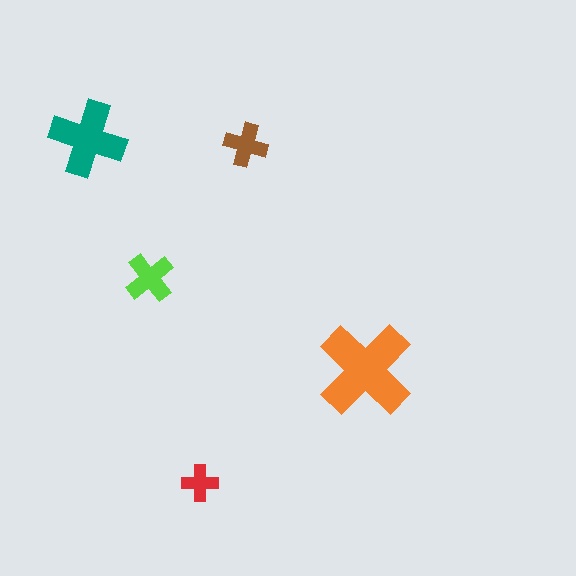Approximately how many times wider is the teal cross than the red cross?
About 2 times wider.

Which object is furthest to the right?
The orange cross is rightmost.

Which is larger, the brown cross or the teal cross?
The teal one.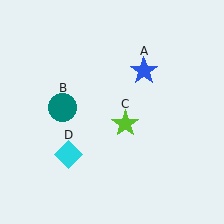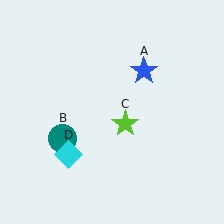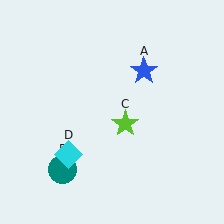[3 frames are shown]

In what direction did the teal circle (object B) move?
The teal circle (object B) moved down.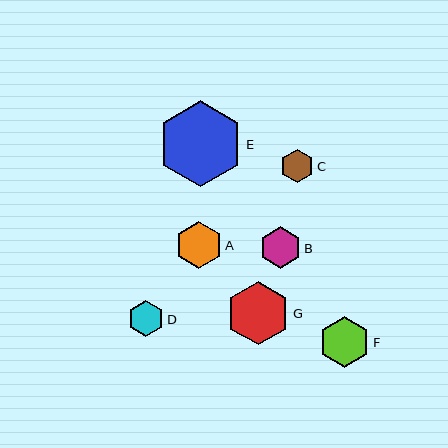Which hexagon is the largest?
Hexagon E is the largest with a size of approximately 86 pixels.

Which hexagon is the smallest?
Hexagon C is the smallest with a size of approximately 34 pixels.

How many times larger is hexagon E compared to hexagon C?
Hexagon E is approximately 2.5 times the size of hexagon C.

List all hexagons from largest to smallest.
From largest to smallest: E, G, F, A, B, D, C.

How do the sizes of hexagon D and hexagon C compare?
Hexagon D and hexagon C are approximately the same size.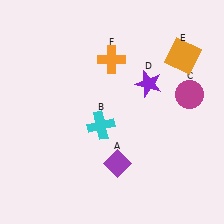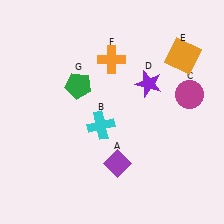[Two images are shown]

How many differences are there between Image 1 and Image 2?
There is 1 difference between the two images.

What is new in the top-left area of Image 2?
A green pentagon (G) was added in the top-left area of Image 2.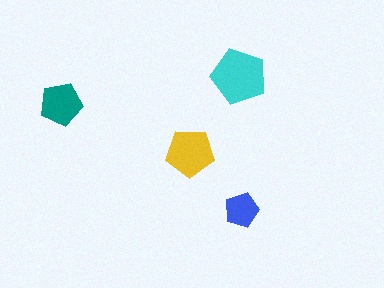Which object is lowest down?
The blue pentagon is bottommost.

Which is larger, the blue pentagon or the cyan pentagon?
The cyan one.